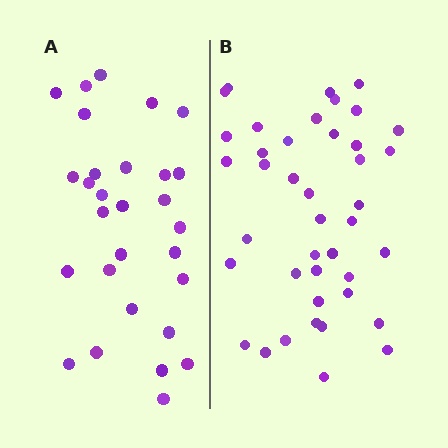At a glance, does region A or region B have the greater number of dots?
Region B (the right region) has more dots.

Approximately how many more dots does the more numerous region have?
Region B has roughly 12 or so more dots than region A.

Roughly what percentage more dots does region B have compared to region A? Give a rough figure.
About 40% more.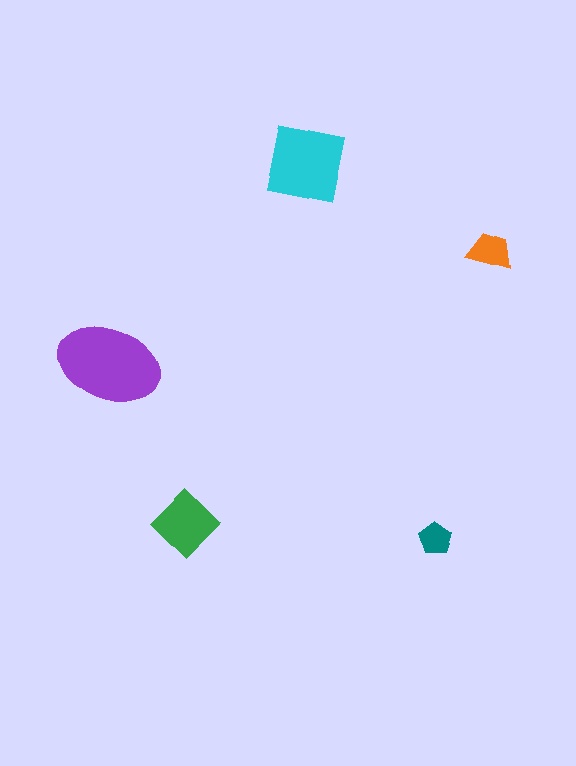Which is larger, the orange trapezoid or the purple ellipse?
The purple ellipse.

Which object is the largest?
The purple ellipse.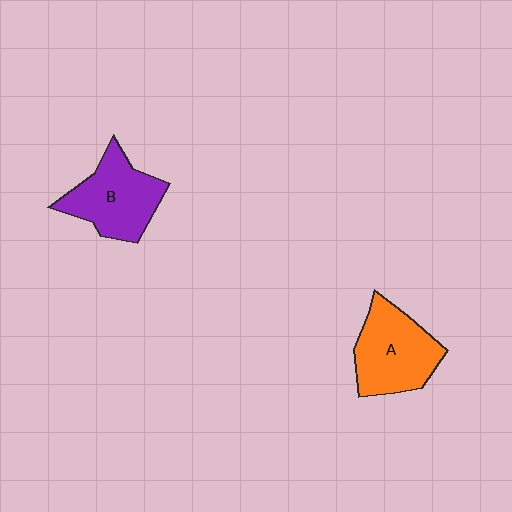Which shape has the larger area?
Shape A (orange).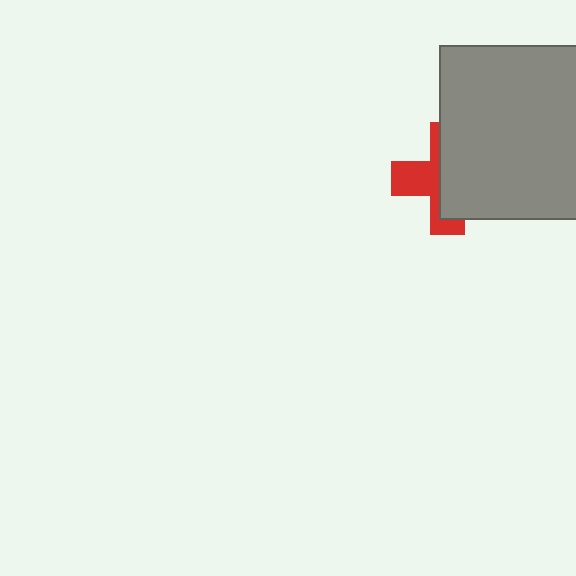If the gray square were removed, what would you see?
You would see the complete red cross.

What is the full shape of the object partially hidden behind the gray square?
The partially hidden object is a red cross.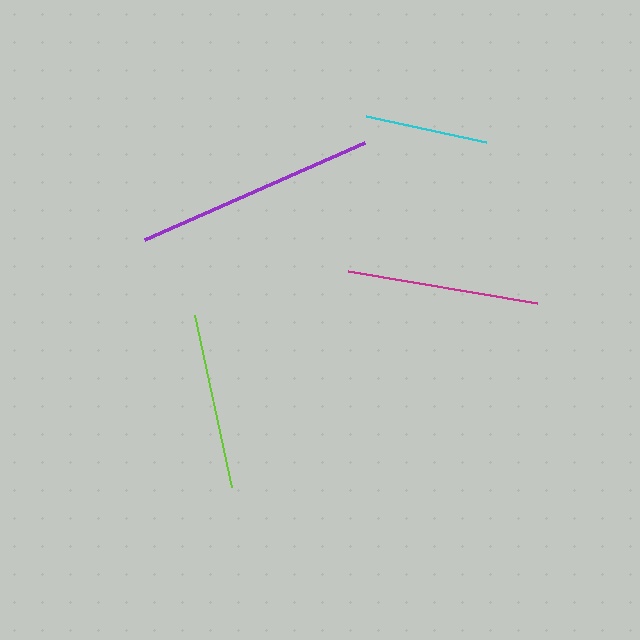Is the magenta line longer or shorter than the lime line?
The magenta line is longer than the lime line.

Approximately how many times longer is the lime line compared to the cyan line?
The lime line is approximately 1.4 times the length of the cyan line.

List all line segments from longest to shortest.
From longest to shortest: purple, magenta, lime, cyan.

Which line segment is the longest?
The purple line is the longest at approximately 240 pixels.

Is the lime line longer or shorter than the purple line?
The purple line is longer than the lime line.